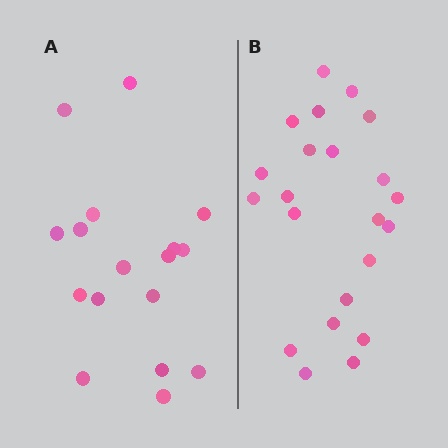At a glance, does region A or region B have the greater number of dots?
Region B (the right region) has more dots.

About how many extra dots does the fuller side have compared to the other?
Region B has about 5 more dots than region A.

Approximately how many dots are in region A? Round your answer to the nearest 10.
About 20 dots. (The exact count is 17, which rounds to 20.)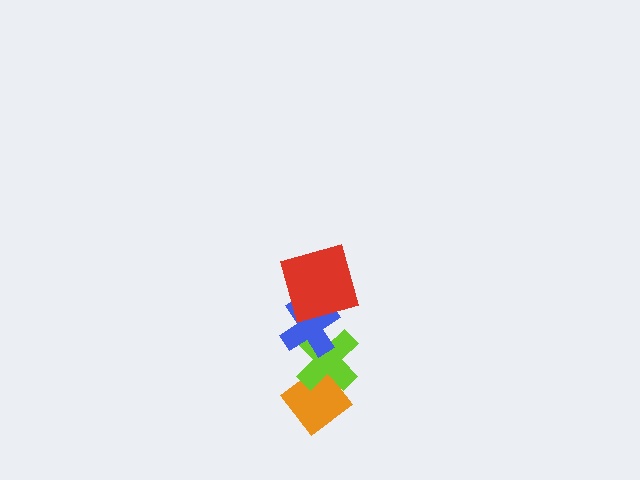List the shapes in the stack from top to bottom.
From top to bottom: the red square, the blue cross, the lime cross, the orange diamond.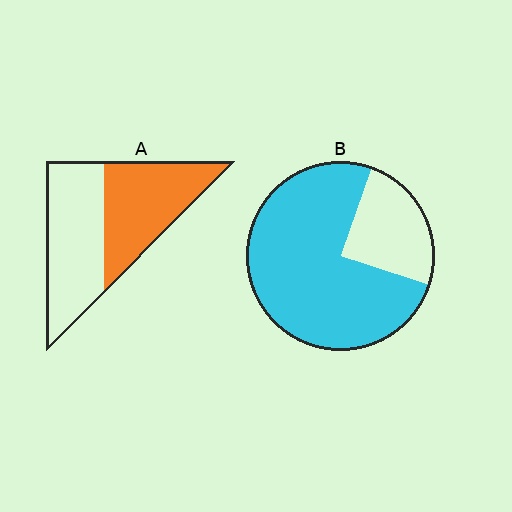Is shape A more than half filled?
Roughly half.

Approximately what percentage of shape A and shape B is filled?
A is approximately 50% and B is approximately 75%.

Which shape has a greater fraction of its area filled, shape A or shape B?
Shape B.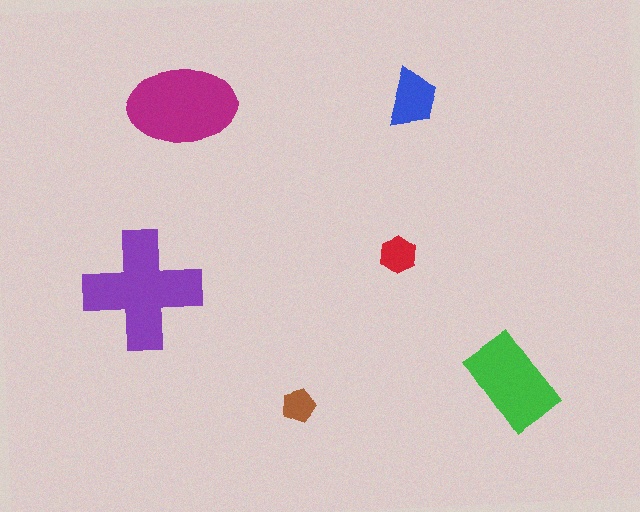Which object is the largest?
The purple cross.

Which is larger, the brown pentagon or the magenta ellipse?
The magenta ellipse.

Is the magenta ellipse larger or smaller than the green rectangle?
Larger.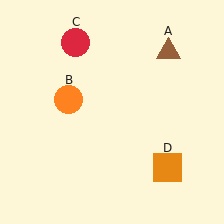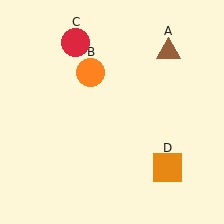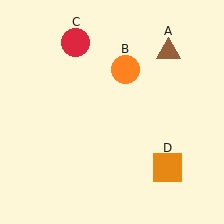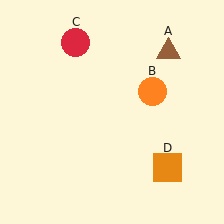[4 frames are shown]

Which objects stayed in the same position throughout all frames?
Brown triangle (object A) and red circle (object C) and orange square (object D) remained stationary.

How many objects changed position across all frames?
1 object changed position: orange circle (object B).